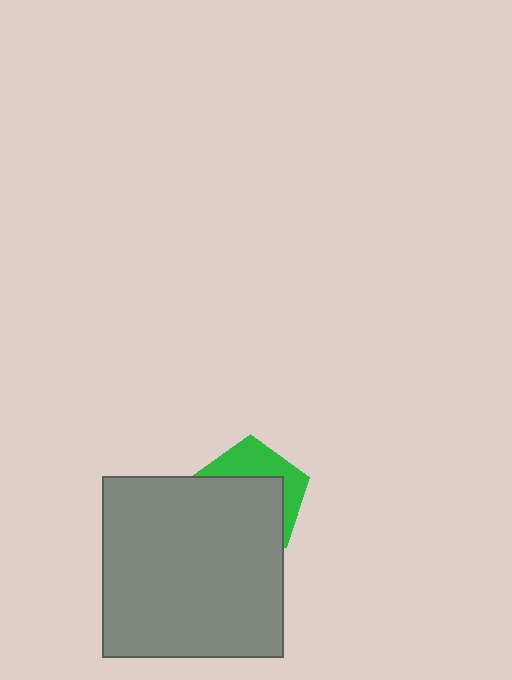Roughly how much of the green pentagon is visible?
A small part of it is visible (roughly 37%).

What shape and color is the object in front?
The object in front is a gray square.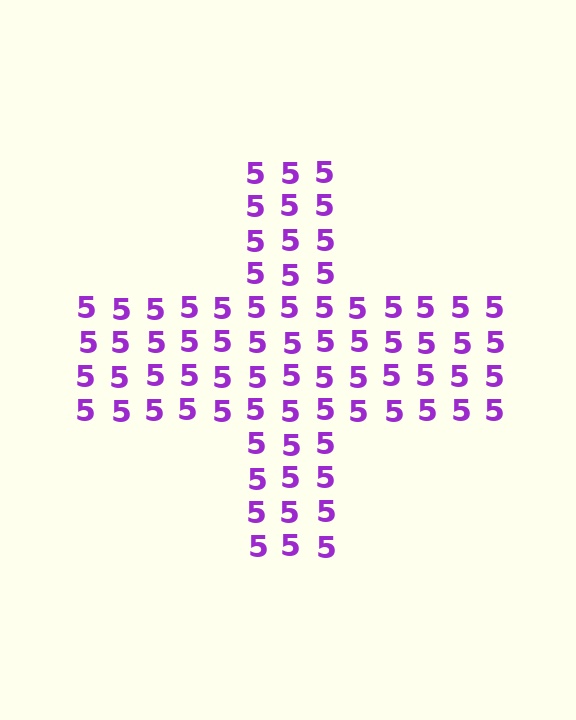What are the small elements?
The small elements are digit 5's.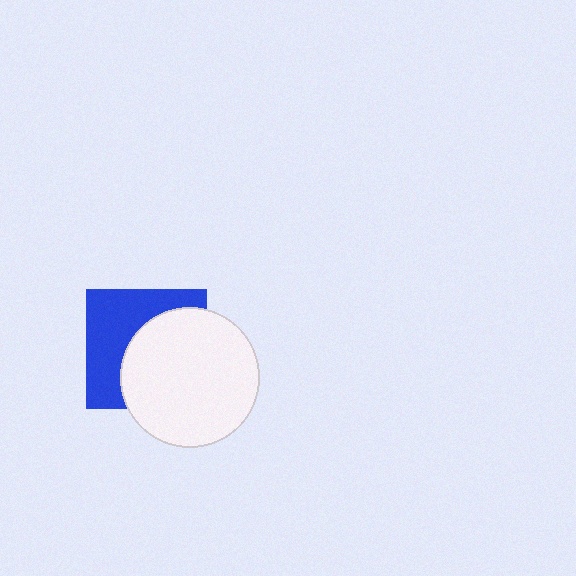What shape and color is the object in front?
The object in front is a white circle.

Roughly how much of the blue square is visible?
About half of it is visible (roughly 47%).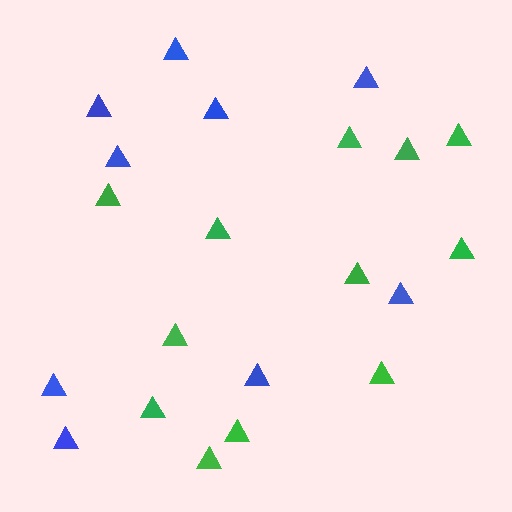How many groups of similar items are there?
There are 2 groups: one group of blue triangles (9) and one group of green triangles (12).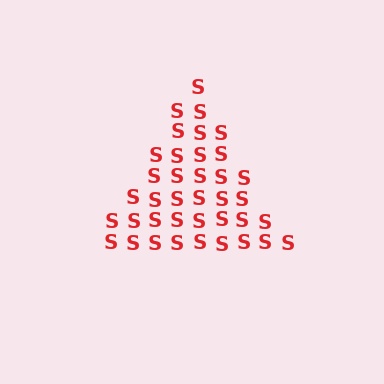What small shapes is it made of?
It is made of small letter S's.